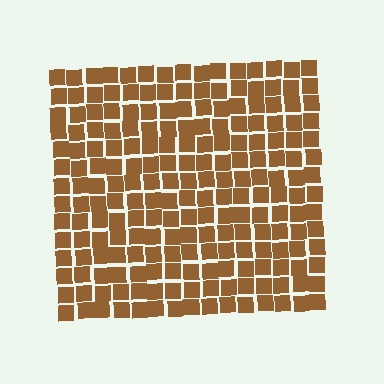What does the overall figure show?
The overall figure shows a square.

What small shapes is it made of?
It is made of small squares.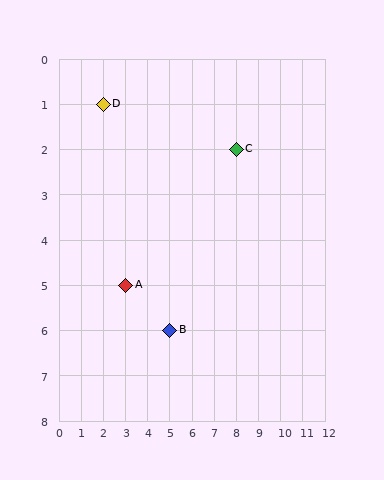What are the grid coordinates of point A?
Point A is at grid coordinates (3, 5).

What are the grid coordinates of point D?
Point D is at grid coordinates (2, 1).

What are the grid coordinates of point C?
Point C is at grid coordinates (8, 2).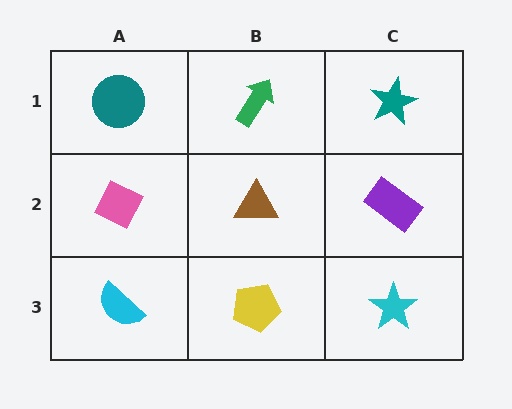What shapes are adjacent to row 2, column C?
A teal star (row 1, column C), a cyan star (row 3, column C), a brown triangle (row 2, column B).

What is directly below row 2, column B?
A yellow pentagon.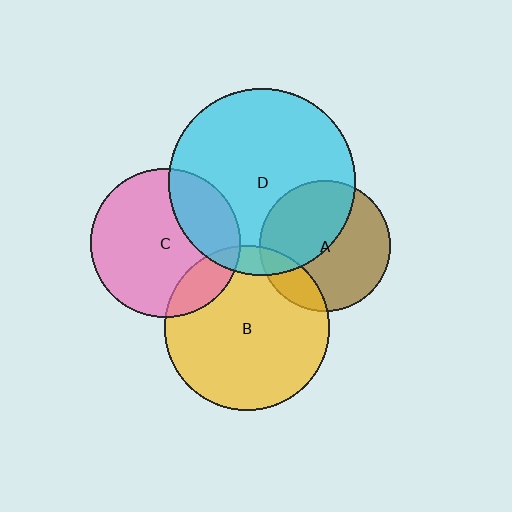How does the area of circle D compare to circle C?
Approximately 1.6 times.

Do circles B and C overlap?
Yes.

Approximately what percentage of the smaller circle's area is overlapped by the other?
Approximately 15%.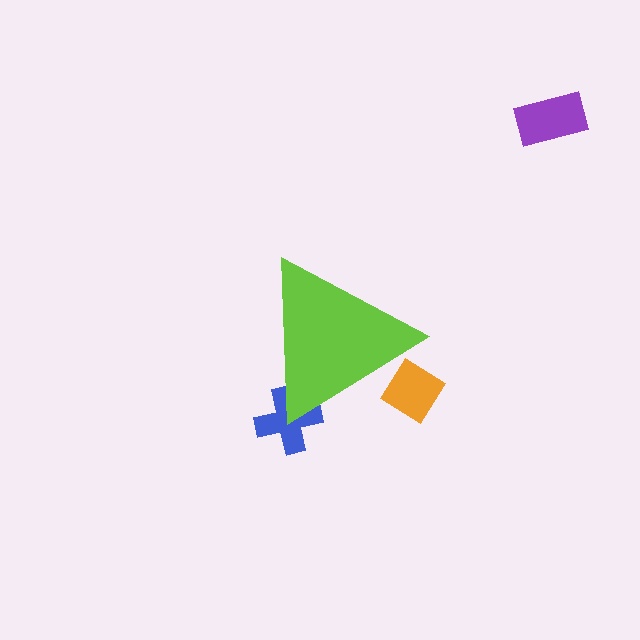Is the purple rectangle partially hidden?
No, the purple rectangle is fully visible.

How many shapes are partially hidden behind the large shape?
2 shapes are partially hidden.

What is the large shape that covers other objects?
A lime triangle.